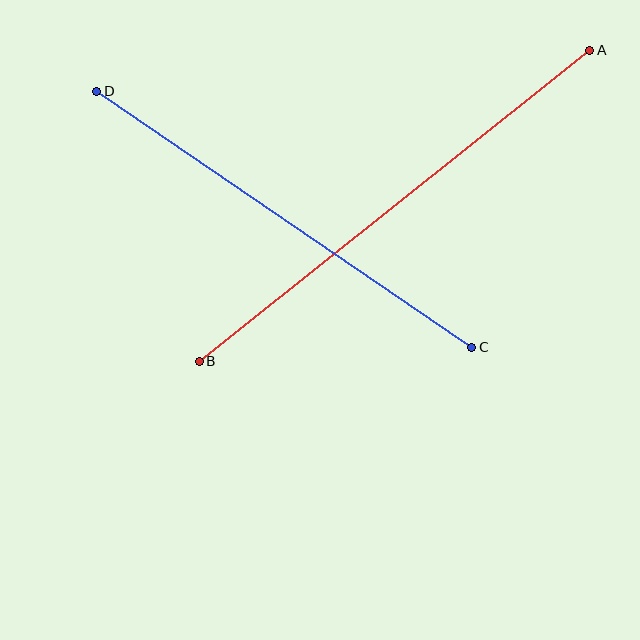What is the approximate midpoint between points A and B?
The midpoint is at approximately (394, 206) pixels.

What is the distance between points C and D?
The distance is approximately 454 pixels.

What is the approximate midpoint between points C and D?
The midpoint is at approximately (284, 219) pixels.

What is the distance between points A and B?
The distance is approximately 499 pixels.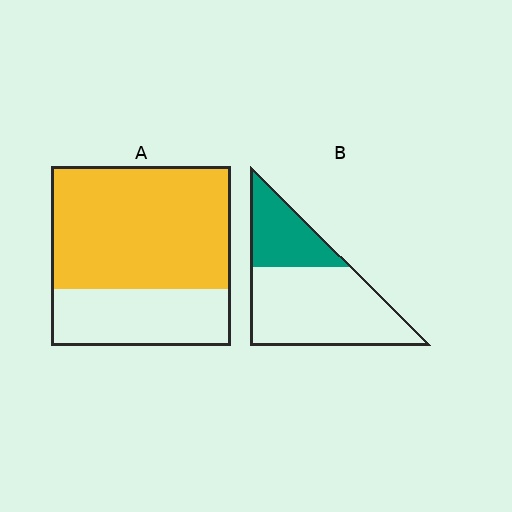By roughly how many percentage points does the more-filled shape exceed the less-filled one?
By roughly 35 percentage points (A over B).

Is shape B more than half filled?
No.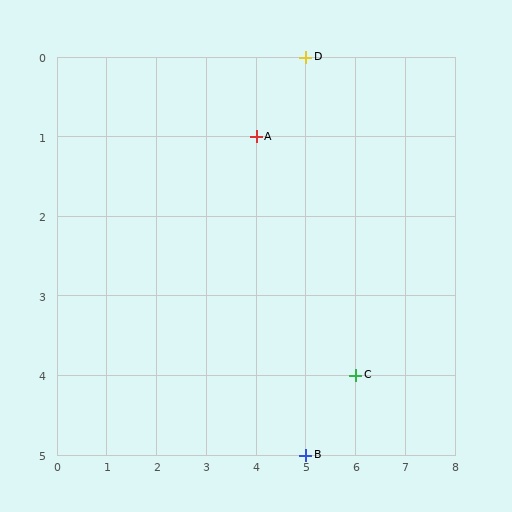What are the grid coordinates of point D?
Point D is at grid coordinates (5, 0).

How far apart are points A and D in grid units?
Points A and D are 1 column and 1 row apart (about 1.4 grid units diagonally).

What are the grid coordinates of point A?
Point A is at grid coordinates (4, 1).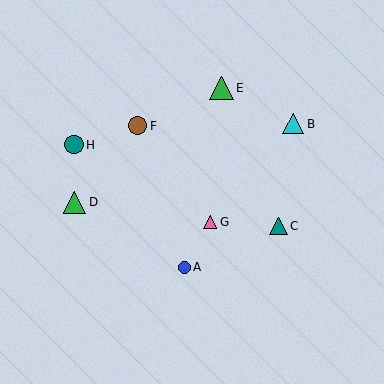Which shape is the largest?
The green triangle (labeled E) is the largest.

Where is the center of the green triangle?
The center of the green triangle is at (221, 88).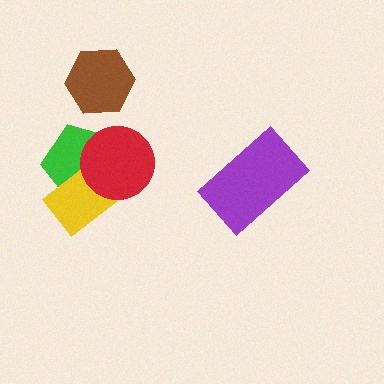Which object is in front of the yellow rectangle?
The red circle is in front of the yellow rectangle.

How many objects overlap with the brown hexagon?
0 objects overlap with the brown hexagon.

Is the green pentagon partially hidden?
Yes, it is partially covered by another shape.